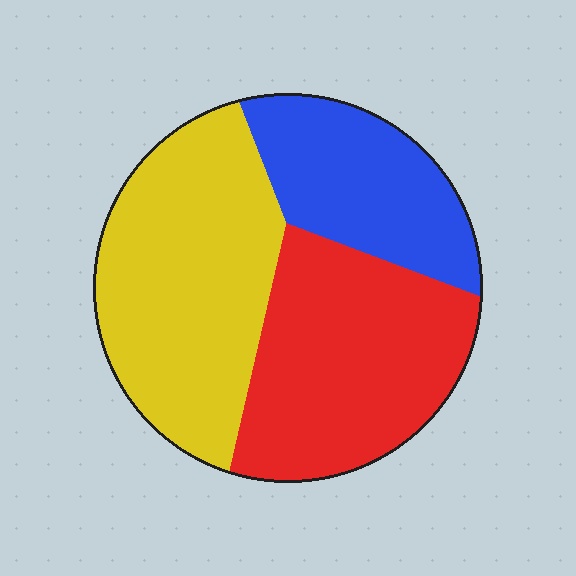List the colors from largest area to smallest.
From largest to smallest: yellow, red, blue.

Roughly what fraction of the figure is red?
Red covers 36% of the figure.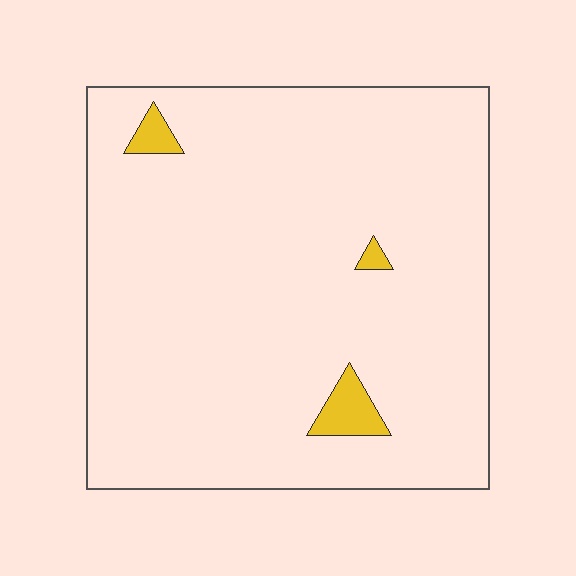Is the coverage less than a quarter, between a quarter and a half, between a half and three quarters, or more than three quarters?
Less than a quarter.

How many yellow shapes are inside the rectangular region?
3.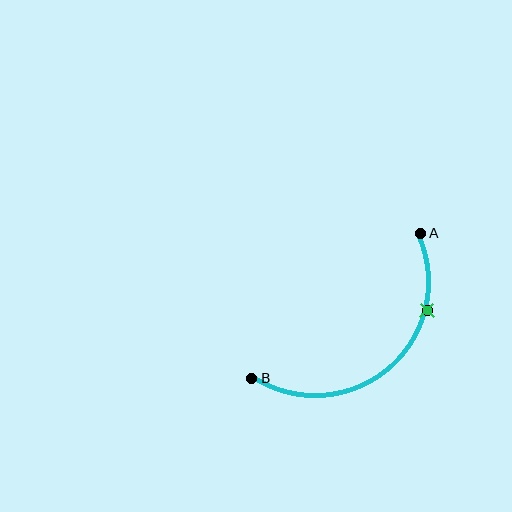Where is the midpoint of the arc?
The arc midpoint is the point on the curve farthest from the straight line joining A and B. It sits below and to the right of that line.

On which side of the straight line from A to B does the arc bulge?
The arc bulges below and to the right of the straight line connecting A and B.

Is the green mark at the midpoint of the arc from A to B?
No. The green mark lies on the arc but is closer to endpoint A. The arc midpoint would be at the point on the curve equidistant along the arc from both A and B.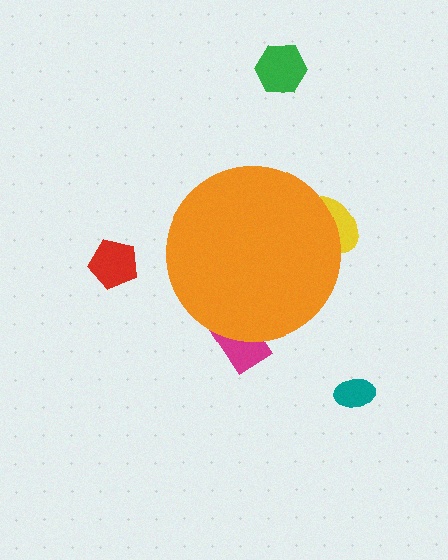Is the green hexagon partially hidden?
No, the green hexagon is fully visible.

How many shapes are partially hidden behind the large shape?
2 shapes are partially hidden.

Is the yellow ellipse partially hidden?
Yes, the yellow ellipse is partially hidden behind the orange circle.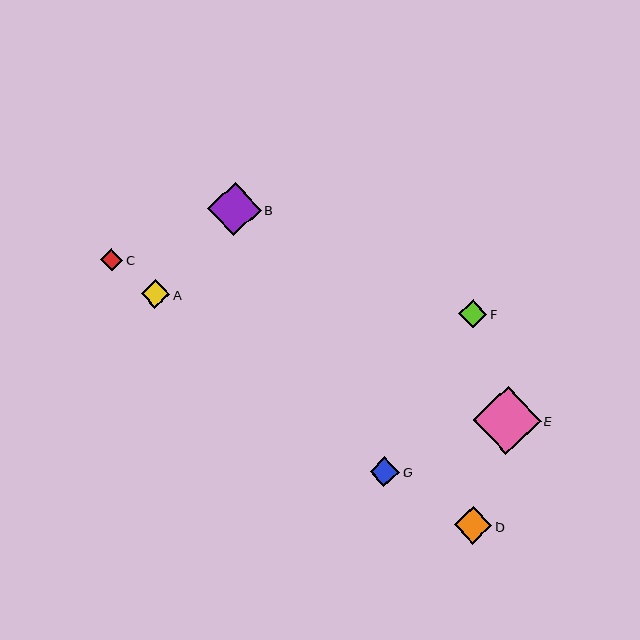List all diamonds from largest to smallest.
From largest to smallest: E, B, D, G, A, F, C.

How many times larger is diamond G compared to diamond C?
Diamond G is approximately 1.3 times the size of diamond C.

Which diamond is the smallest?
Diamond C is the smallest with a size of approximately 22 pixels.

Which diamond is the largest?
Diamond E is the largest with a size of approximately 68 pixels.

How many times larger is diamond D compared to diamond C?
Diamond D is approximately 1.7 times the size of diamond C.